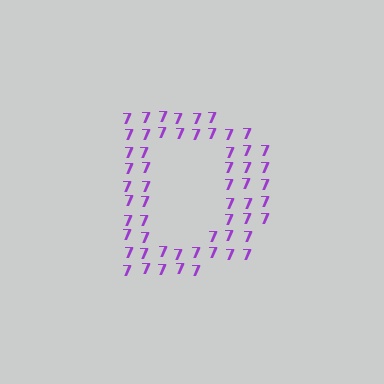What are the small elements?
The small elements are digit 7's.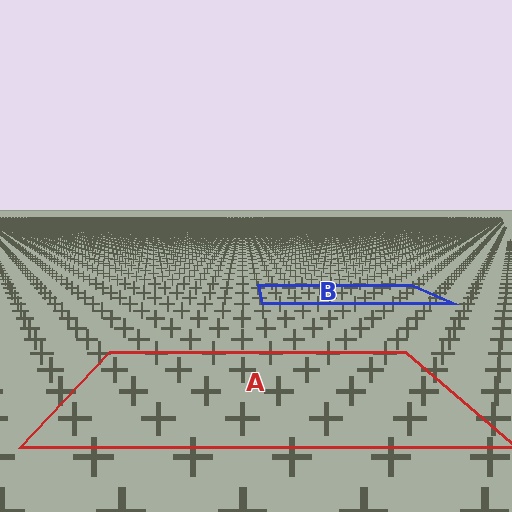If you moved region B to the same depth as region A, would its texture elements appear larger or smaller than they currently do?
They would appear larger. At a closer depth, the same texture elements are projected at a bigger on-screen size.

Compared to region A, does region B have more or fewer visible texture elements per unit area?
Region B has more texture elements per unit area — they are packed more densely because it is farther away.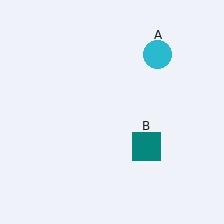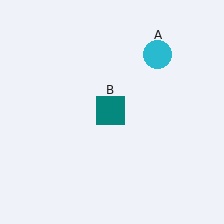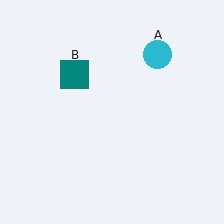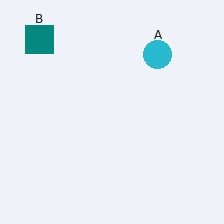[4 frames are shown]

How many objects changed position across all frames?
1 object changed position: teal square (object B).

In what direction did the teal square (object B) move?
The teal square (object B) moved up and to the left.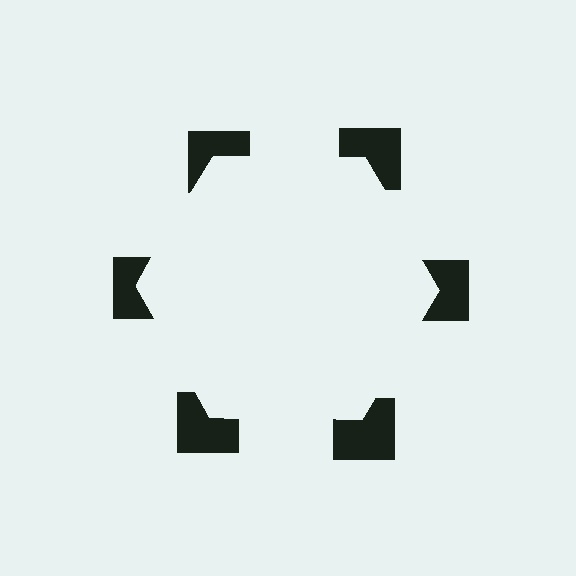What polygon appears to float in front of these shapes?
An illusory hexagon — its edges are inferred from the aligned wedge cuts in the notched squares, not physically drawn.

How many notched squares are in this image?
There are 6 — one at each vertex of the illusory hexagon.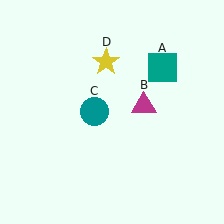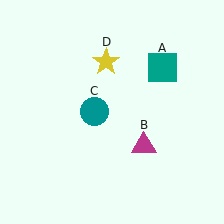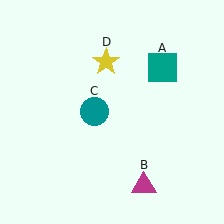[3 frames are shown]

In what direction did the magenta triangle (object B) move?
The magenta triangle (object B) moved down.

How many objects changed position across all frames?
1 object changed position: magenta triangle (object B).